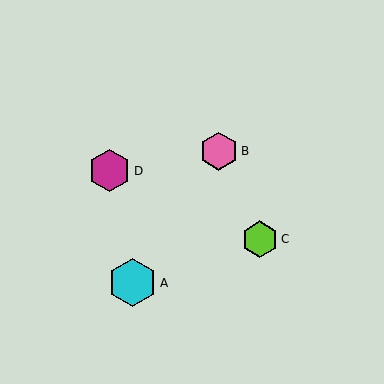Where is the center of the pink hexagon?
The center of the pink hexagon is at (219, 151).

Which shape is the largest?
The cyan hexagon (labeled A) is the largest.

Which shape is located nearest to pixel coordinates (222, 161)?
The pink hexagon (labeled B) at (219, 151) is nearest to that location.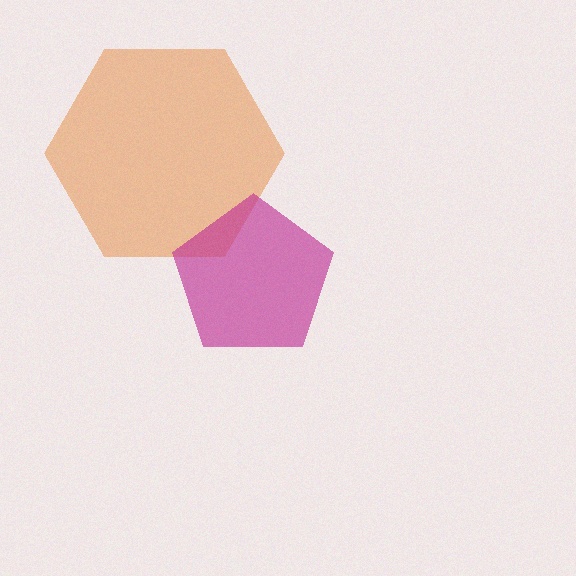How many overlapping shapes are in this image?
There are 2 overlapping shapes in the image.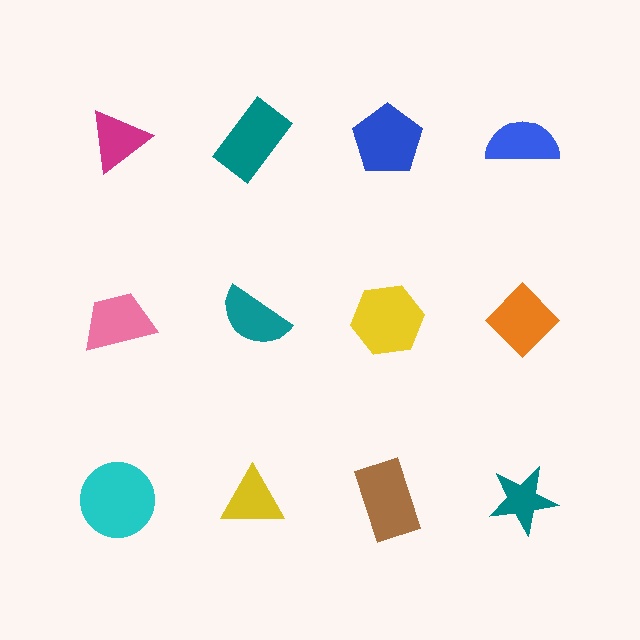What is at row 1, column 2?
A teal rectangle.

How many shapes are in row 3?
4 shapes.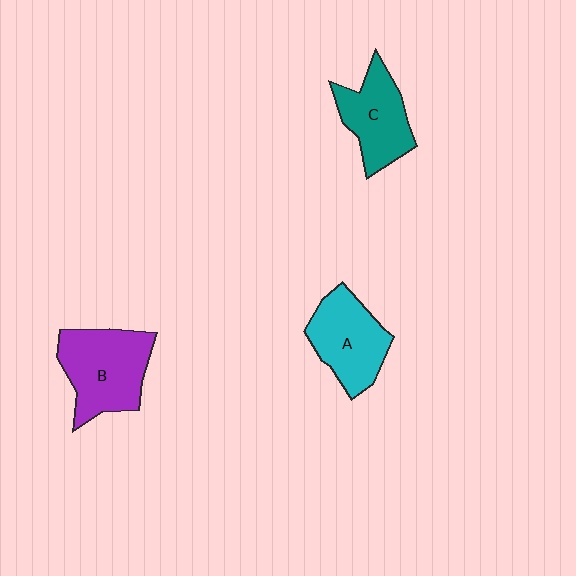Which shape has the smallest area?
Shape C (teal).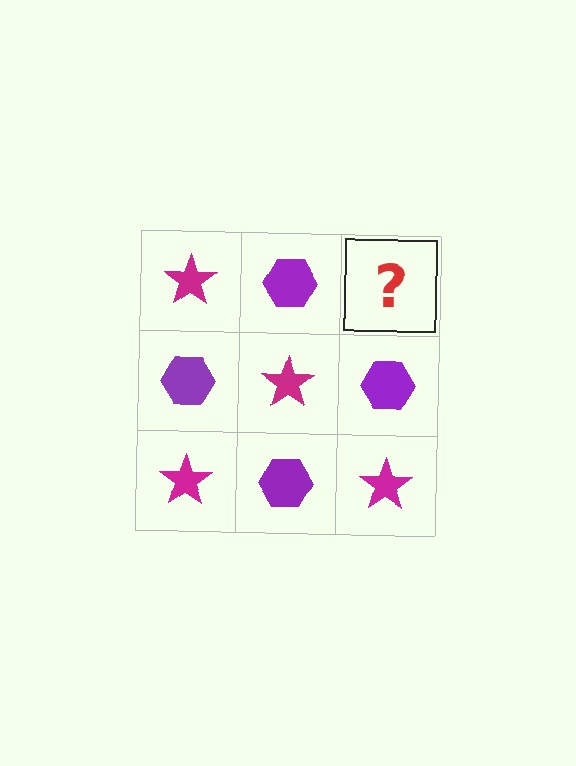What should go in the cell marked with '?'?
The missing cell should contain a magenta star.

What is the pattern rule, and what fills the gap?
The rule is that it alternates magenta star and purple hexagon in a checkerboard pattern. The gap should be filled with a magenta star.